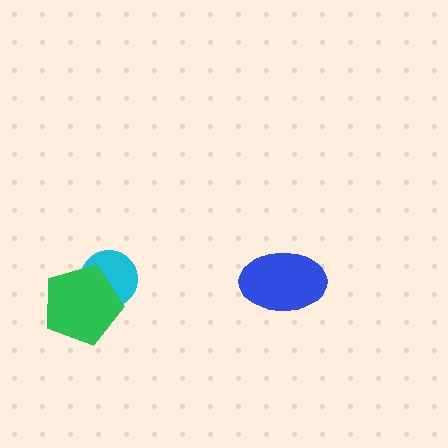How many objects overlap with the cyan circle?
1 object overlaps with the cyan circle.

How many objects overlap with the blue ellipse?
0 objects overlap with the blue ellipse.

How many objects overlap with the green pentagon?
1 object overlaps with the green pentagon.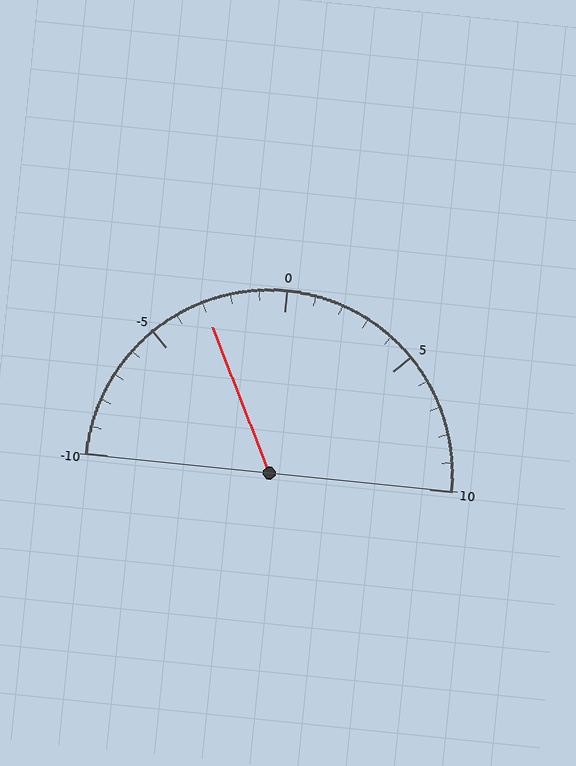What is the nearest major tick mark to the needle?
The nearest major tick mark is -5.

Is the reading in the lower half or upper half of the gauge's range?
The reading is in the lower half of the range (-10 to 10).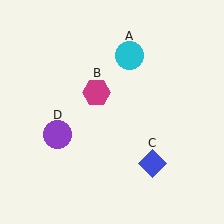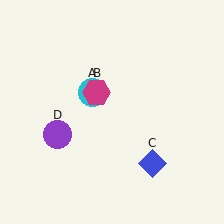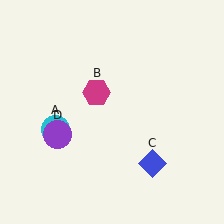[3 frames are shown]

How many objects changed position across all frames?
1 object changed position: cyan circle (object A).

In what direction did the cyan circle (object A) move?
The cyan circle (object A) moved down and to the left.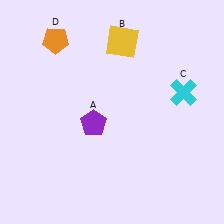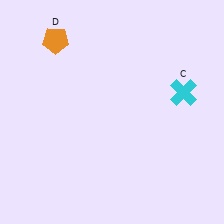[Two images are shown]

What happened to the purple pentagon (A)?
The purple pentagon (A) was removed in Image 2. It was in the bottom-left area of Image 1.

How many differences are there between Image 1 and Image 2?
There are 2 differences between the two images.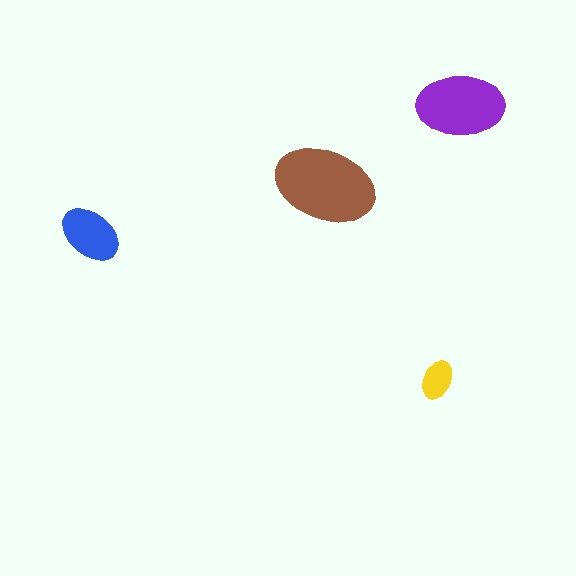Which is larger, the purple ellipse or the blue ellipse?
The purple one.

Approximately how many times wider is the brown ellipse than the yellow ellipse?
About 2.5 times wider.